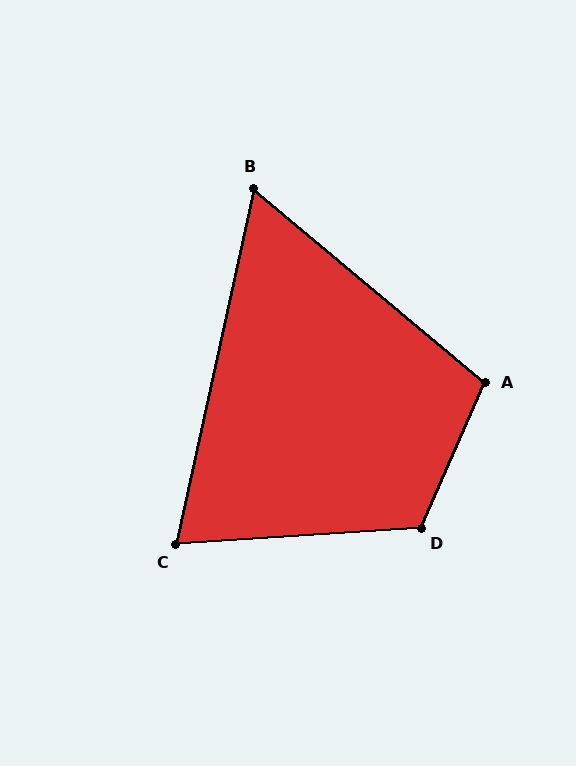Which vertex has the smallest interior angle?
B, at approximately 62 degrees.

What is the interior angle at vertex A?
Approximately 106 degrees (obtuse).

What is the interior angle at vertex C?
Approximately 74 degrees (acute).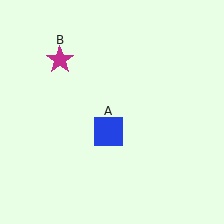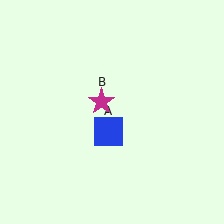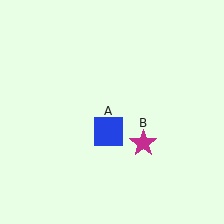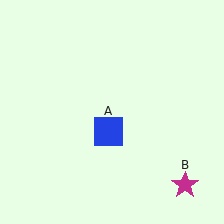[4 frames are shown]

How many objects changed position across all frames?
1 object changed position: magenta star (object B).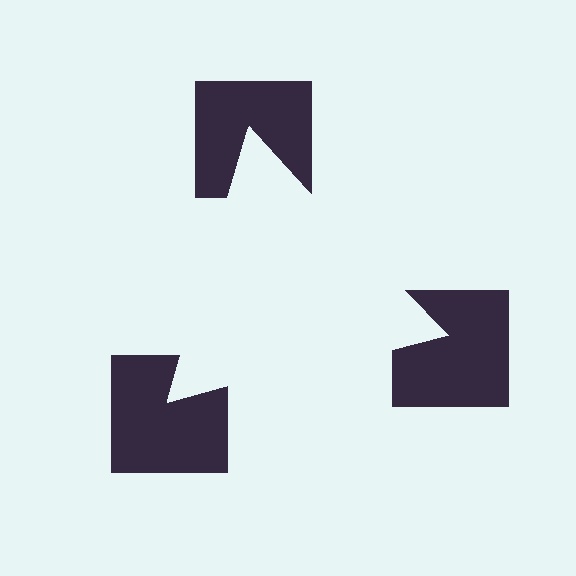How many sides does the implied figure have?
3 sides.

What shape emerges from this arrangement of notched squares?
An illusory triangle — its edges are inferred from the aligned wedge cuts in the notched squares, not physically drawn.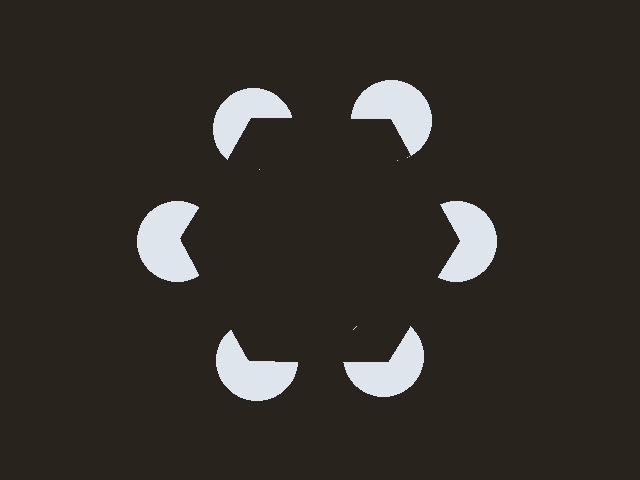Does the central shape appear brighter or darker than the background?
It typically appears slightly darker than the background, even though no actual brightness change is drawn.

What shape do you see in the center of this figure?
An illusory hexagon — its edges are inferred from the aligned wedge cuts in the pac-man discs, not physically drawn.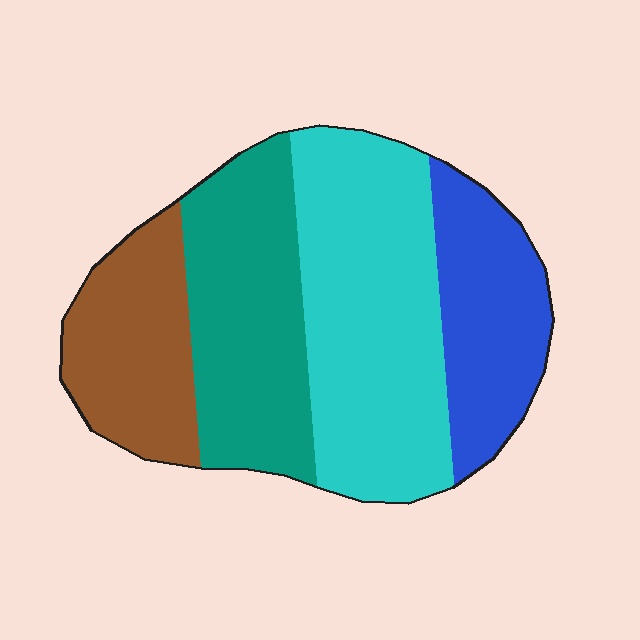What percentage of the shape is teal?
Teal covers about 25% of the shape.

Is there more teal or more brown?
Teal.